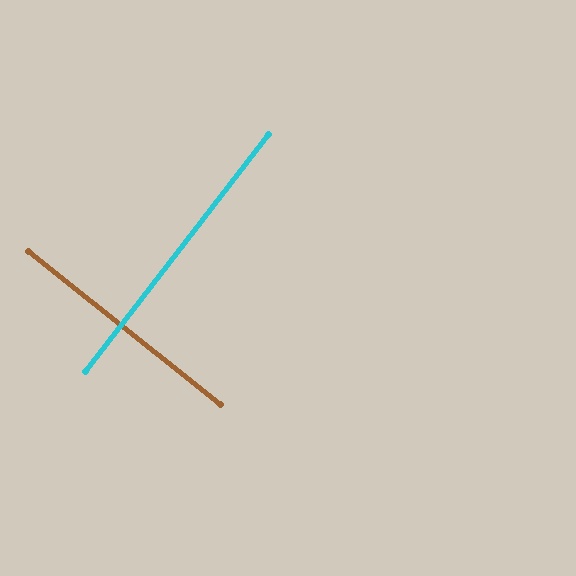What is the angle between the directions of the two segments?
Approximately 89 degrees.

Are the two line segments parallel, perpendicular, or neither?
Perpendicular — they meet at approximately 89°.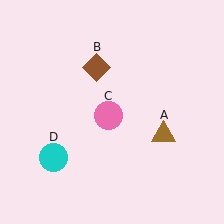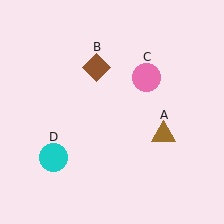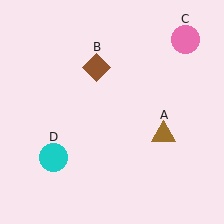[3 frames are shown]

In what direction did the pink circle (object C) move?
The pink circle (object C) moved up and to the right.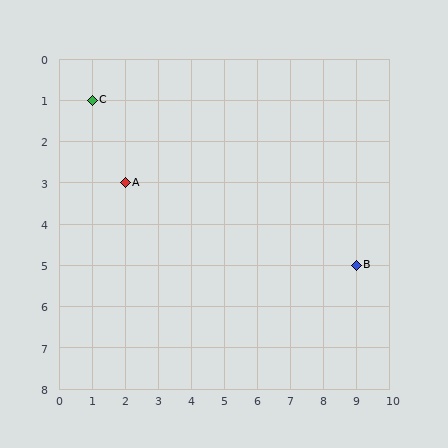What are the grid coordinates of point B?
Point B is at grid coordinates (9, 5).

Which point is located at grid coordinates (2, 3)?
Point A is at (2, 3).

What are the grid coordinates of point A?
Point A is at grid coordinates (2, 3).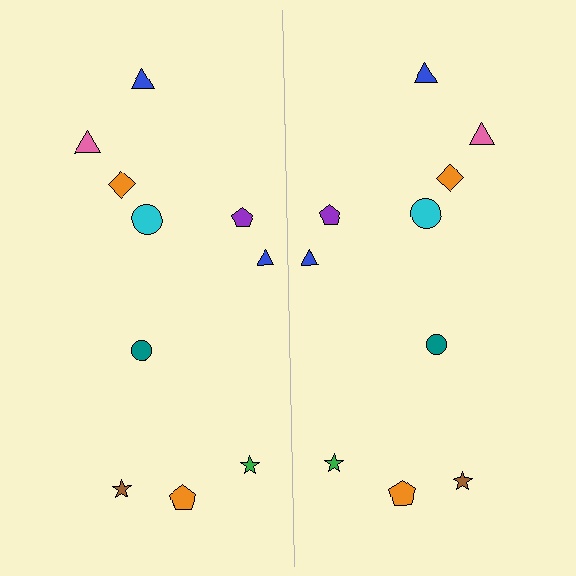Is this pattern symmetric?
Yes, this pattern has bilateral (reflection) symmetry.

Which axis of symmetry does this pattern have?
The pattern has a vertical axis of symmetry running through the center of the image.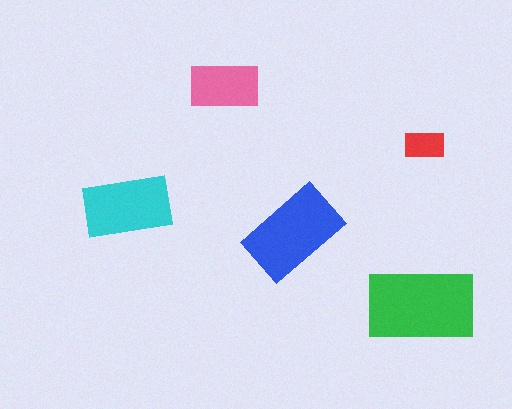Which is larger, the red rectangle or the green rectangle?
The green one.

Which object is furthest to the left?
The cyan rectangle is leftmost.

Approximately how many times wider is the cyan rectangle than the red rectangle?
About 2 times wider.